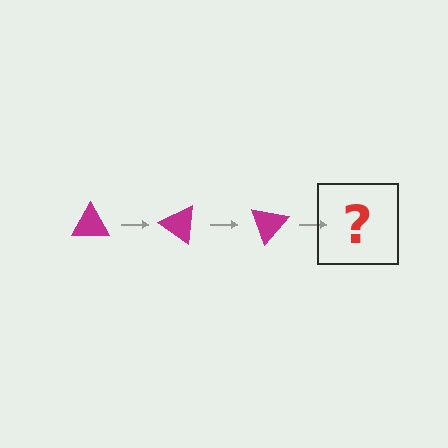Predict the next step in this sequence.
The next step is a magenta triangle rotated 105 degrees.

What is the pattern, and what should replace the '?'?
The pattern is that the triangle rotates 35 degrees each step. The '?' should be a magenta triangle rotated 105 degrees.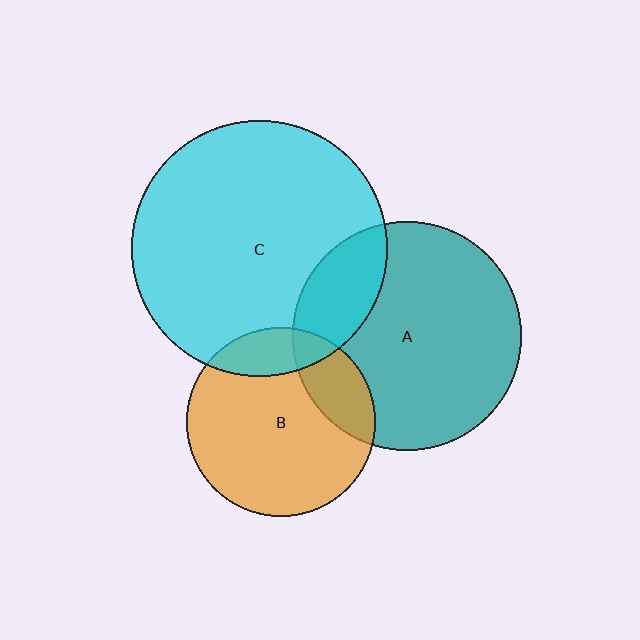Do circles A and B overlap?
Yes.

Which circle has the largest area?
Circle C (cyan).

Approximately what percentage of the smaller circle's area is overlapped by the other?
Approximately 20%.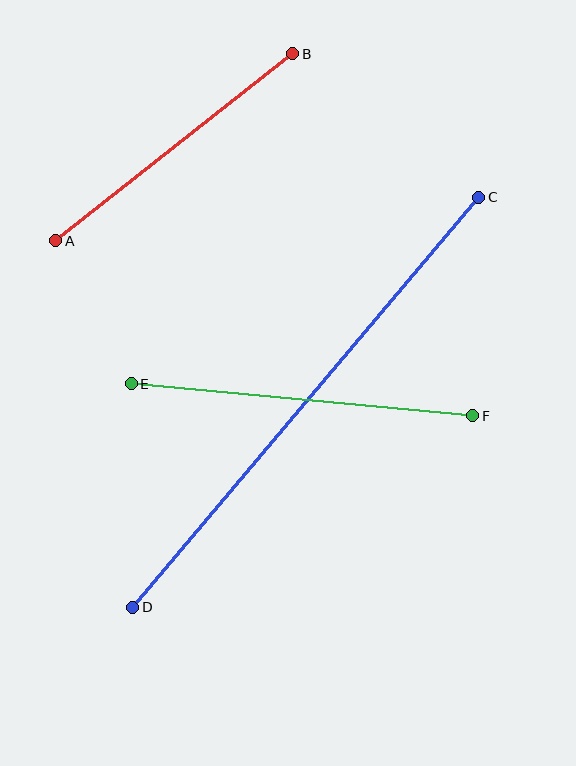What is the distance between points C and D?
The distance is approximately 536 pixels.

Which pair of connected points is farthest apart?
Points C and D are farthest apart.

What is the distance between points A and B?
The distance is approximately 302 pixels.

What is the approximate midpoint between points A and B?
The midpoint is at approximately (174, 147) pixels.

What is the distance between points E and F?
The distance is approximately 343 pixels.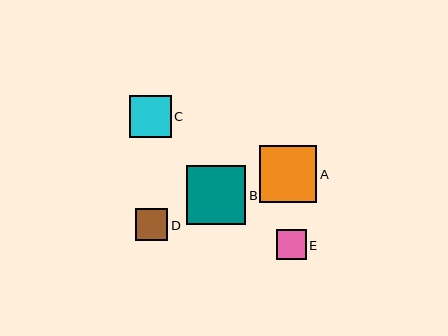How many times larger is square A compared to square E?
Square A is approximately 1.9 times the size of square E.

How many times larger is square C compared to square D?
Square C is approximately 1.3 times the size of square D.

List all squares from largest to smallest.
From largest to smallest: B, A, C, D, E.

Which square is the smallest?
Square E is the smallest with a size of approximately 30 pixels.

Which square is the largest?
Square B is the largest with a size of approximately 59 pixels.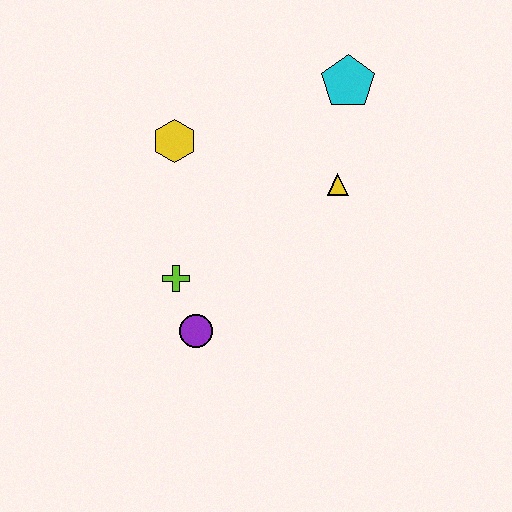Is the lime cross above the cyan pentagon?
No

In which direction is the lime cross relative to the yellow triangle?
The lime cross is to the left of the yellow triangle.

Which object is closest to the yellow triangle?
The cyan pentagon is closest to the yellow triangle.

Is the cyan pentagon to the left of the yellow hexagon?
No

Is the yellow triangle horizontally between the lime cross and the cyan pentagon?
Yes